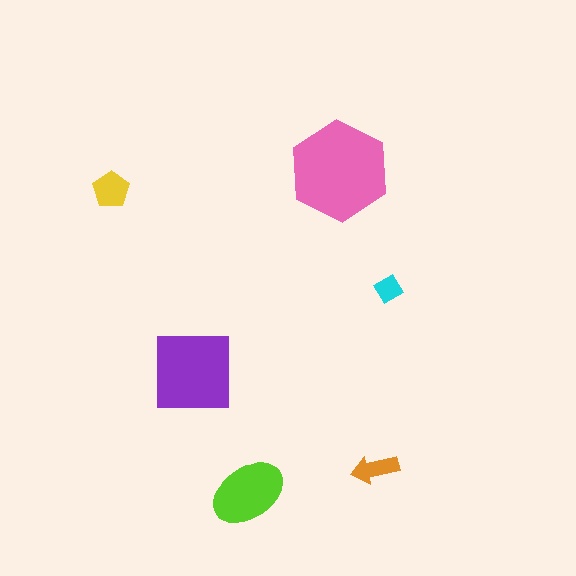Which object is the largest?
The pink hexagon.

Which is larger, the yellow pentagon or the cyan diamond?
The yellow pentagon.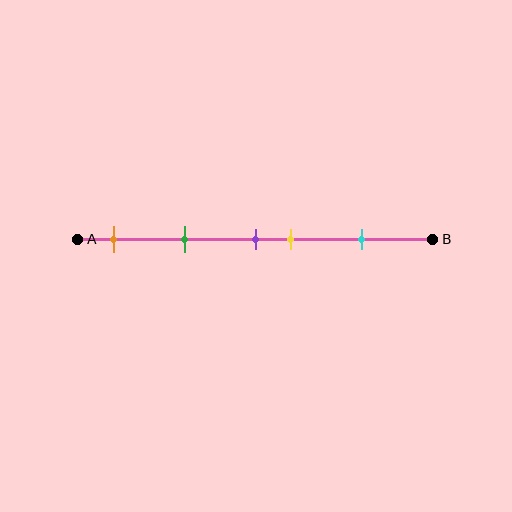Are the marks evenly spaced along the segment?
No, the marks are not evenly spaced.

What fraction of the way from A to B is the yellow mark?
The yellow mark is approximately 60% (0.6) of the way from A to B.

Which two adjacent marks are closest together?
The purple and yellow marks are the closest adjacent pair.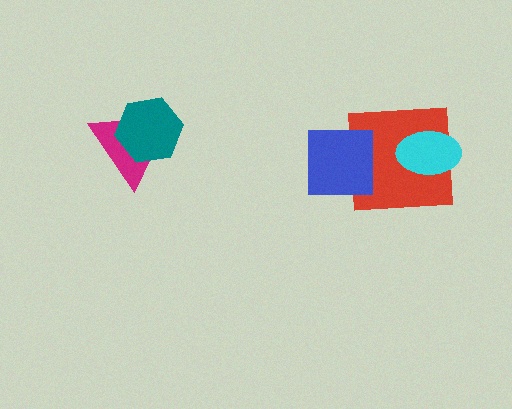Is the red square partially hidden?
Yes, it is partially covered by another shape.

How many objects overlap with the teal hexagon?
1 object overlaps with the teal hexagon.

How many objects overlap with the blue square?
1 object overlaps with the blue square.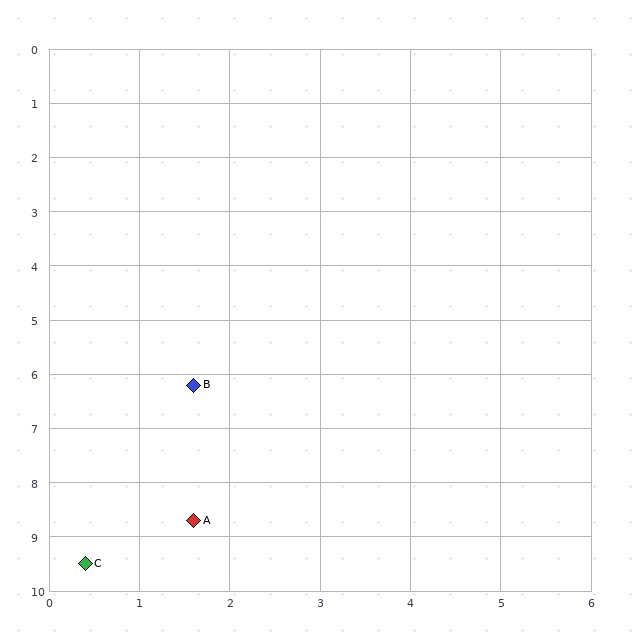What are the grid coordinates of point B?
Point B is at approximately (1.6, 6.2).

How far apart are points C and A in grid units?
Points C and A are about 1.4 grid units apart.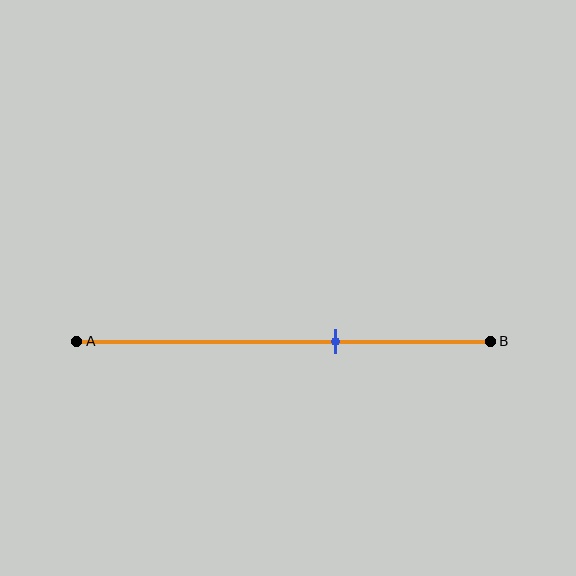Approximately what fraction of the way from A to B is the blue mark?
The blue mark is approximately 65% of the way from A to B.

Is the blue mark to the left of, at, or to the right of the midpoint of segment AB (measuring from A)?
The blue mark is to the right of the midpoint of segment AB.